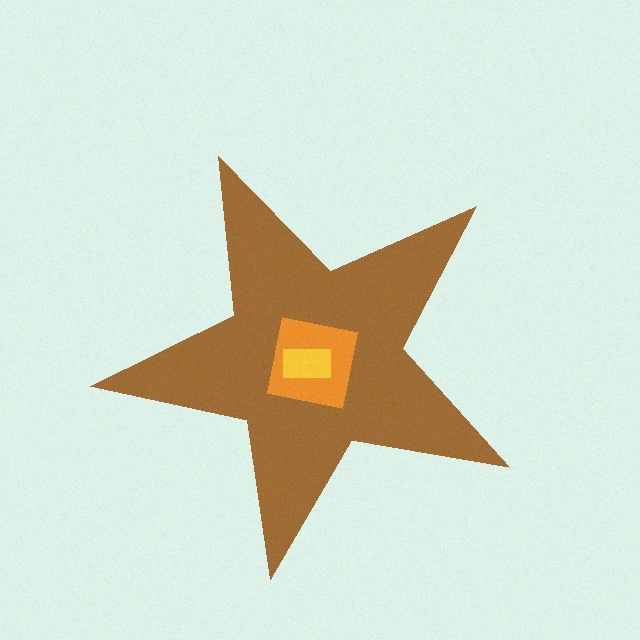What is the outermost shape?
The brown star.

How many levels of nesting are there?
3.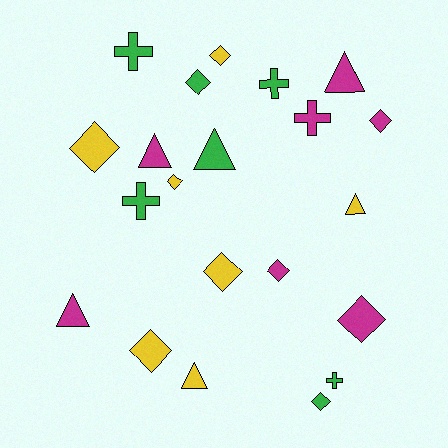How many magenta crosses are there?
There is 1 magenta cross.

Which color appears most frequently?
Magenta, with 7 objects.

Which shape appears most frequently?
Diamond, with 10 objects.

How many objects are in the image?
There are 21 objects.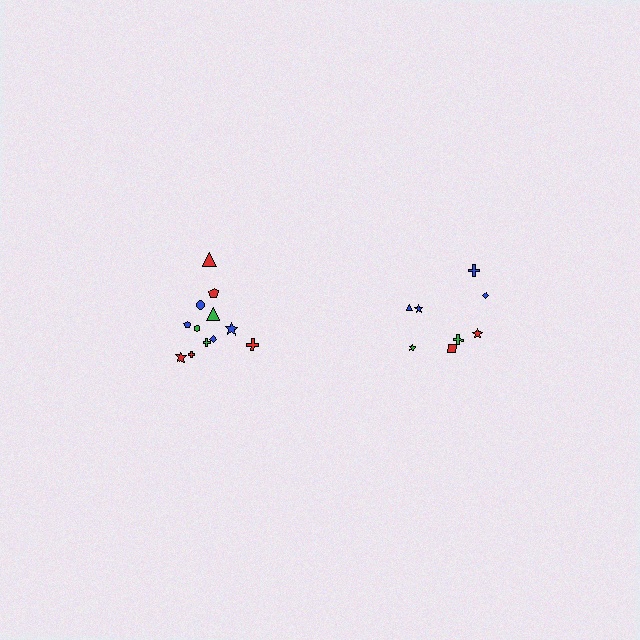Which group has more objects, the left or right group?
The left group.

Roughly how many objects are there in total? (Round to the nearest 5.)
Roughly 20 objects in total.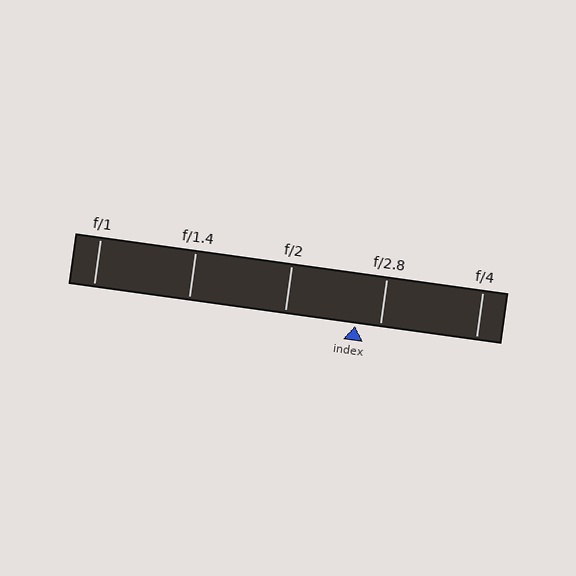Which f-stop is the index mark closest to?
The index mark is closest to f/2.8.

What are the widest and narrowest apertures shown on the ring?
The widest aperture shown is f/1 and the narrowest is f/4.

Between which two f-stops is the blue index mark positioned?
The index mark is between f/2 and f/2.8.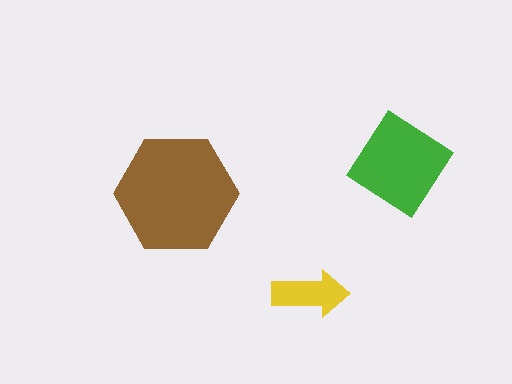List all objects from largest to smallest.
The brown hexagon, the green diamond, the yellow arrow.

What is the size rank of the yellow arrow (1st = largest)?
3rd.